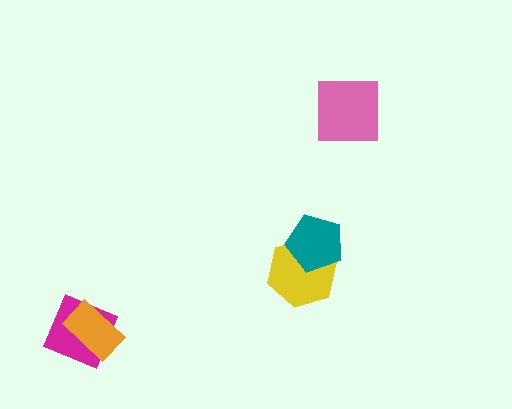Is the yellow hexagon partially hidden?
Yes, it is partially covered by another shape.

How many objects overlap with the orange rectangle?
1 object overlaps with the orange rectangle.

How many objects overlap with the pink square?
0 objects overlap with the pink square.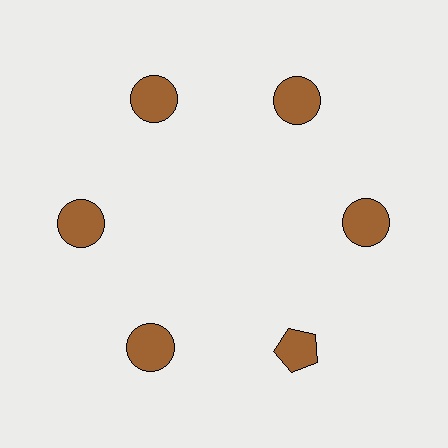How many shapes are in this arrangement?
There are 6 shapes arranged in a ring pattern.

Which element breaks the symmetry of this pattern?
The brown pentagon at roughly the 5 o'clock position breaks the symmetry. All other shapes are brown circles.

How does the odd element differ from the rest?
It has a different shape: pentagon instead of circle.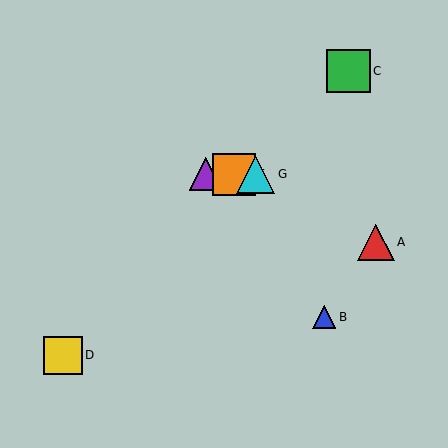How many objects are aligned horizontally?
3 objects (E, F, G) are aligned horizontally.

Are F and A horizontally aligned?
No, F is at y≈174 and A is at y≈242.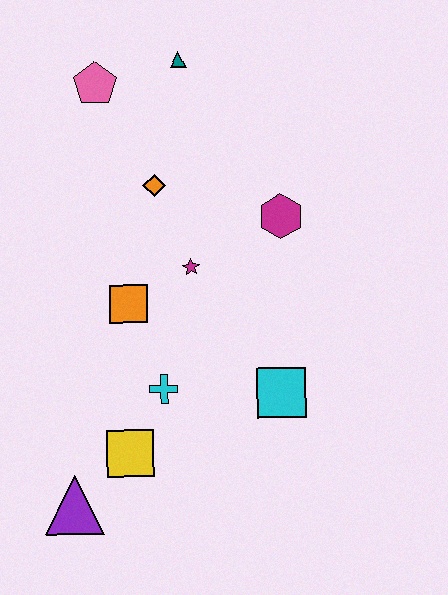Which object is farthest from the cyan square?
The pink pentagon is farthest from the cyan square.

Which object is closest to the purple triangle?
The yellow square is closest to the purple triangle.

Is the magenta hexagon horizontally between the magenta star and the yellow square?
No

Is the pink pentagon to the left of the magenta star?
Yes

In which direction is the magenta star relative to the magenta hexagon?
The magenta star is to the left of the magenta hexagon.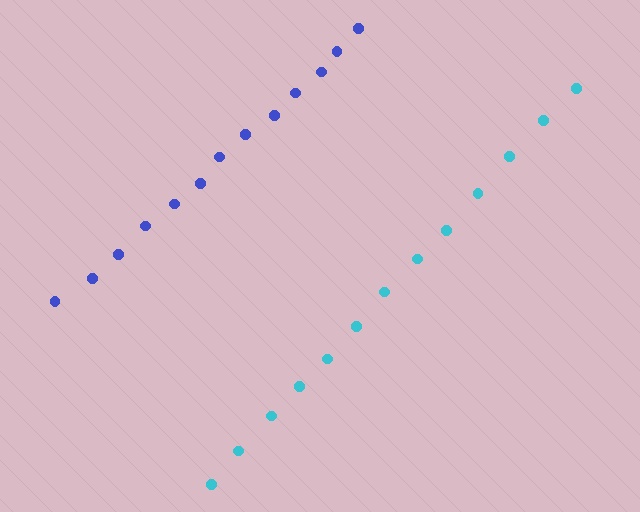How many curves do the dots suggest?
There are 2 distinct paths.